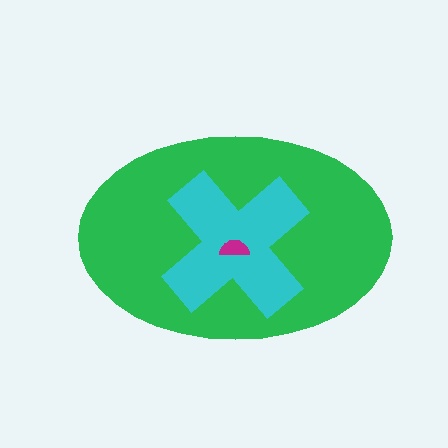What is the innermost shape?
The magenta semicircle.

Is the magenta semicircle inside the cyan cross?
Yes.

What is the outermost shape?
The green ellipse.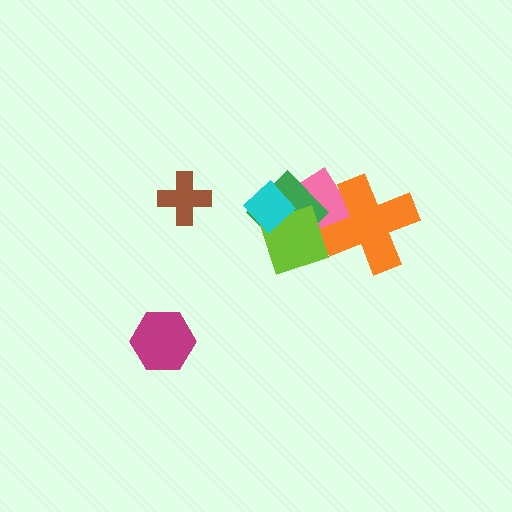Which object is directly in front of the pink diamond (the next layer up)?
The green diamond is directly in front of the pink diamond.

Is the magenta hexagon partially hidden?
No, no other shape covers it.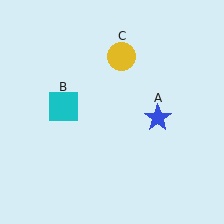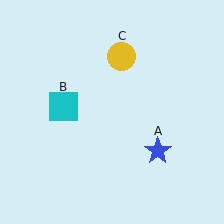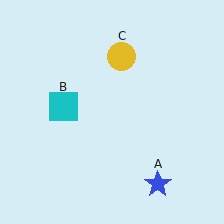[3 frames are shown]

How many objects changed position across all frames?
1 object changed position: blue star (object A).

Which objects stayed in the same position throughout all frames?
Cyan square (object B) and yellow circle (object C) remained stationary.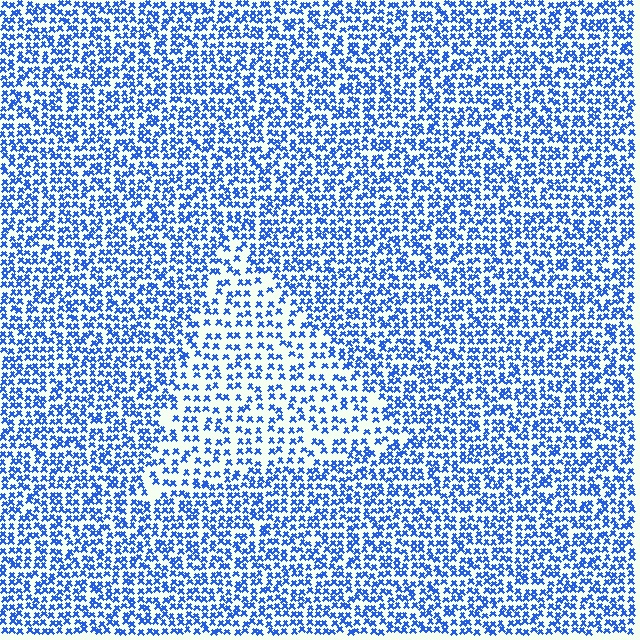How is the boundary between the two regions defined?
The boundary is defined by a change in element density (approximately 1.7x ratio). All elements are the same color, size, and shape.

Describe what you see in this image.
The image contains small blue elements arranged at two different densities. A triangle-shaped region is visible where the elements are less densely packed than the surrounding area.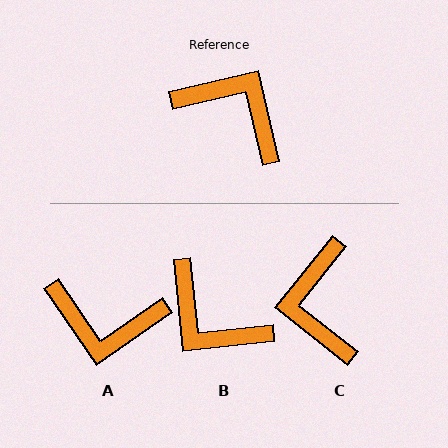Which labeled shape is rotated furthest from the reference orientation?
B, about 173 degrees away.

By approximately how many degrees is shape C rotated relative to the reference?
Approximately 128 degrees counter-clockwise.